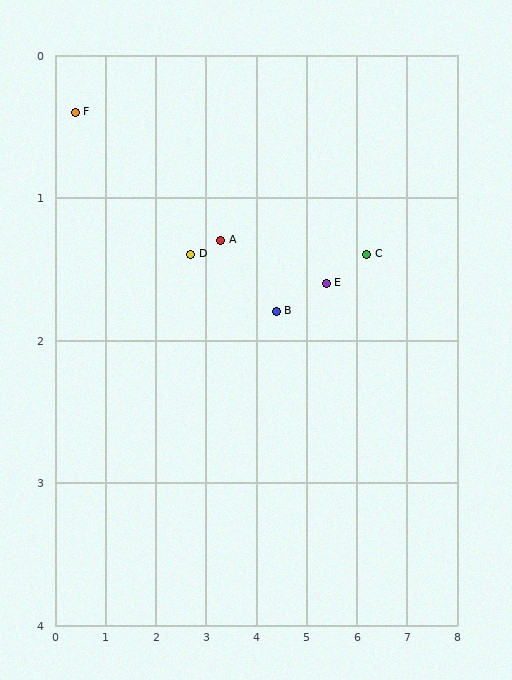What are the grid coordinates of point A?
Point A is at approximately (3.3, 1.3).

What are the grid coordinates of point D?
Point D is at approximately (2.7, 1.4).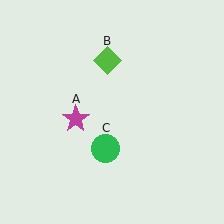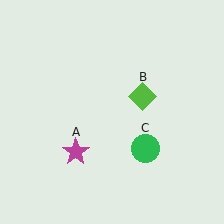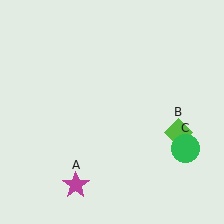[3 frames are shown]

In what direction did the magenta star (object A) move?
The magenta star (object A) moved down.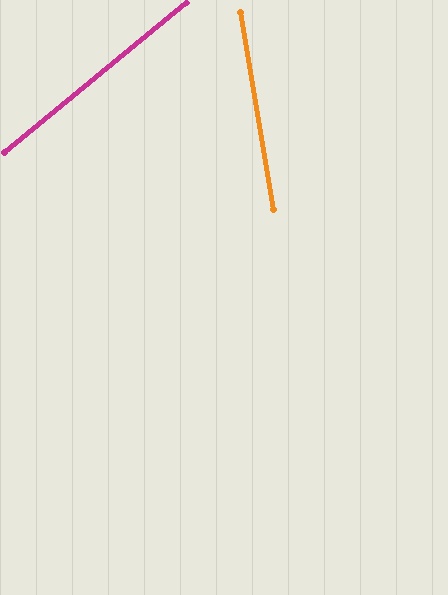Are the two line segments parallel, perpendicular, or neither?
Neither parallel nor perpendicular — they differ by about 60°.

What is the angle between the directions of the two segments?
Approximately 60 degrees.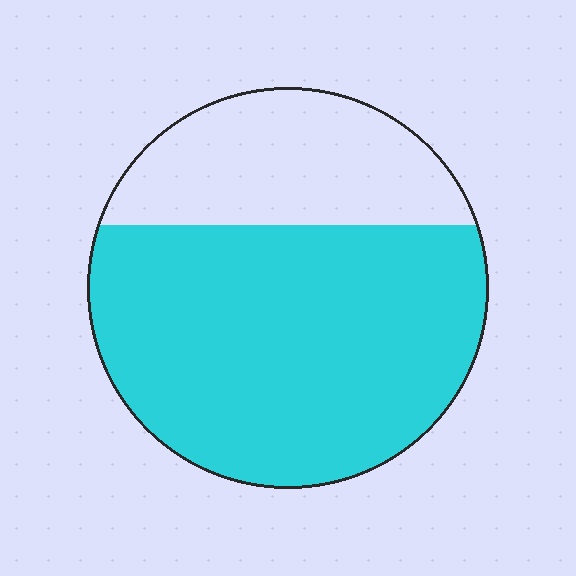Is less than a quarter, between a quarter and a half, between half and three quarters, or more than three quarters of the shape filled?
Between half and three quarters.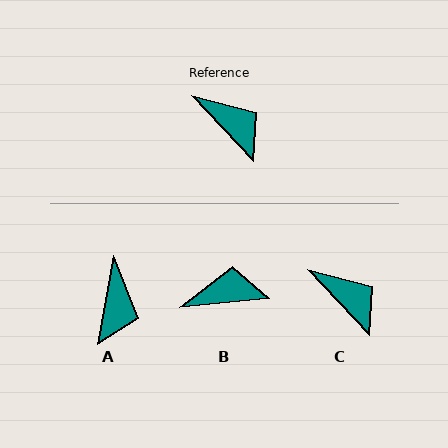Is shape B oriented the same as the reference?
No, it is off by about 53 degrees.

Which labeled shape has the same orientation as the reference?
C.